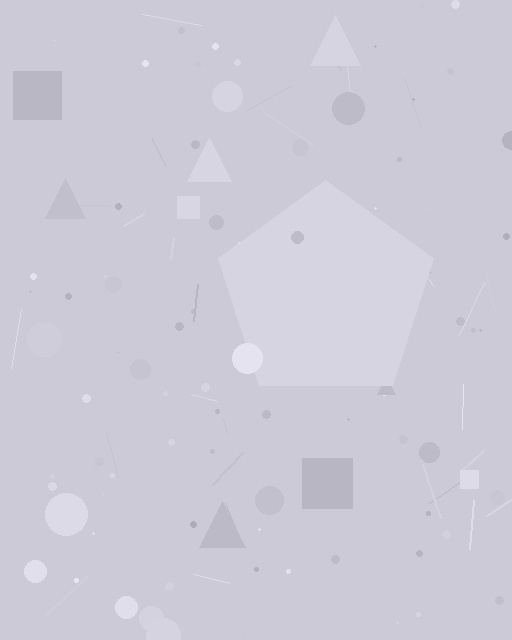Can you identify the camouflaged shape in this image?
The camouflaged shape is a pentagon.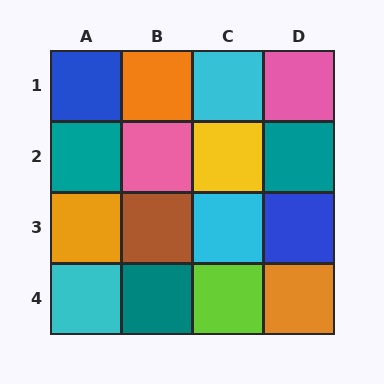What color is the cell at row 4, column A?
Cyan.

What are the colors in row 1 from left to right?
Blue, orange, cyan, pink.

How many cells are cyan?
3 cells are cyan.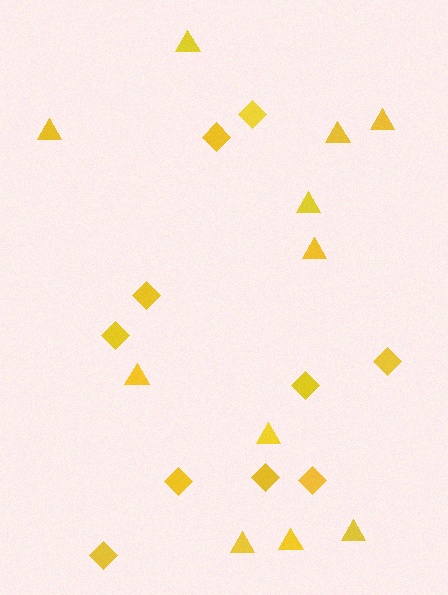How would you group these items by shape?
There are 2 groups: one group of triangles (11) and one group of diamonds (10).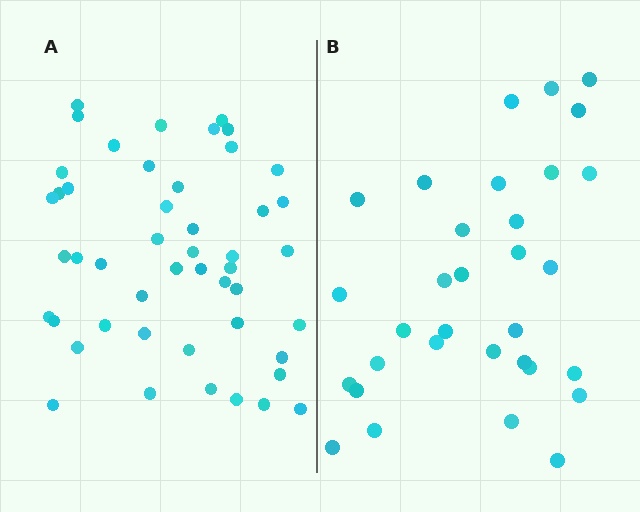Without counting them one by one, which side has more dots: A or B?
Region A (the left region) has more dots.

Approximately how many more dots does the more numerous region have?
Region A has approximately 15 more dots than region B.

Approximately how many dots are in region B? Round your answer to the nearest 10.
About 30 dots. (The exact count is 32, which rounds to 30.)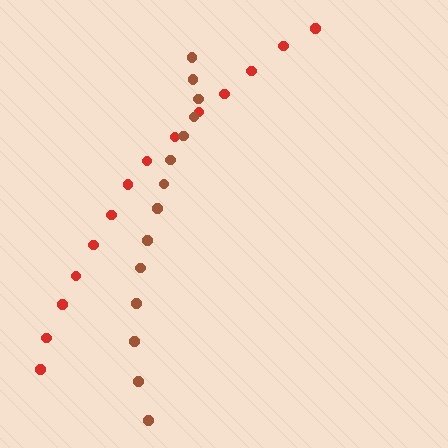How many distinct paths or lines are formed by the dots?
There are 2 distinct paths.